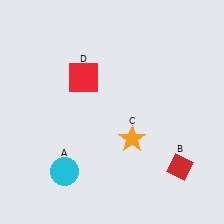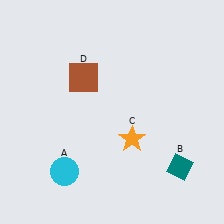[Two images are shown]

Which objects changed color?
B changed from red to teal. D changed from red to brown.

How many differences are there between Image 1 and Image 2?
There are 2 differences between the two images.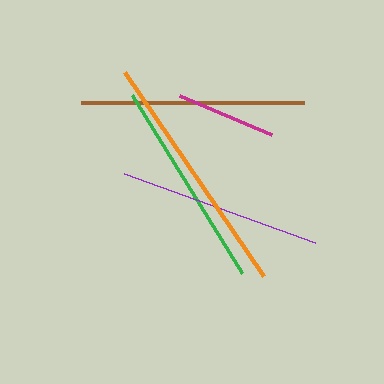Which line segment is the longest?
The orange line is the longest at approximately 248 pixels.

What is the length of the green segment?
The green segment is approximately 210 pixels long.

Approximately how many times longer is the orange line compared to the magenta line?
The orange line is approximately 2.5 times the length of the magenta line.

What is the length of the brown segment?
The brown segment is approximately 223 pixels long.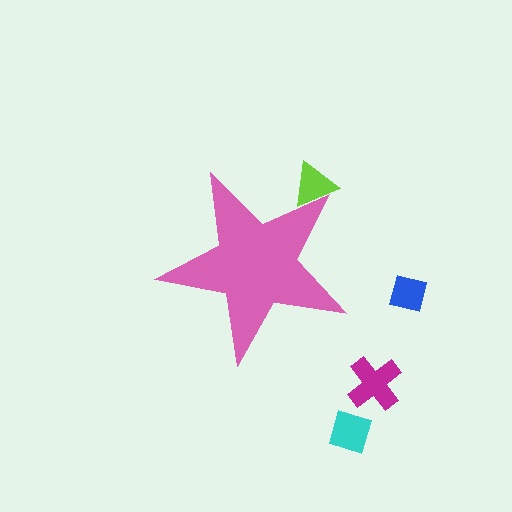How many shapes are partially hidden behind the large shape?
1 shape is partially hidden.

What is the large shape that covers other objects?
A pink star.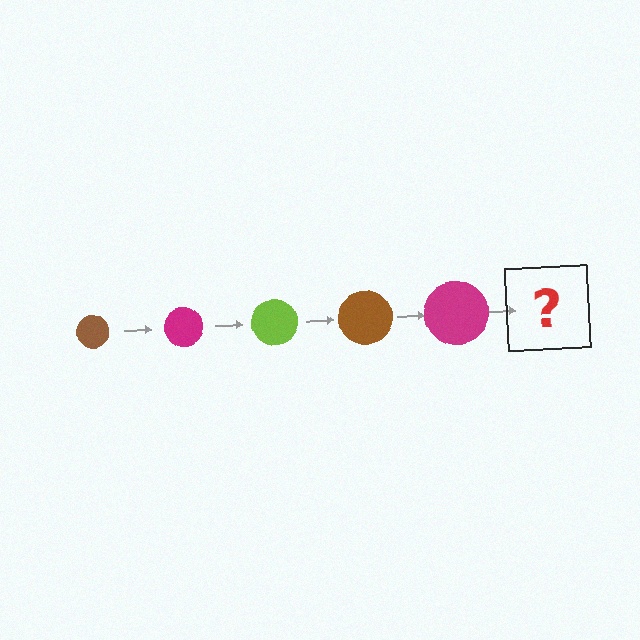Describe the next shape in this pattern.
It should be a lime circle, larger than the previous one.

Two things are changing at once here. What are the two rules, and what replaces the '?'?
The two rules are that the circle grows larger each step and the color cycles through brown, magenta, and lime. The '?' should be a lime circle, larger than the previous one.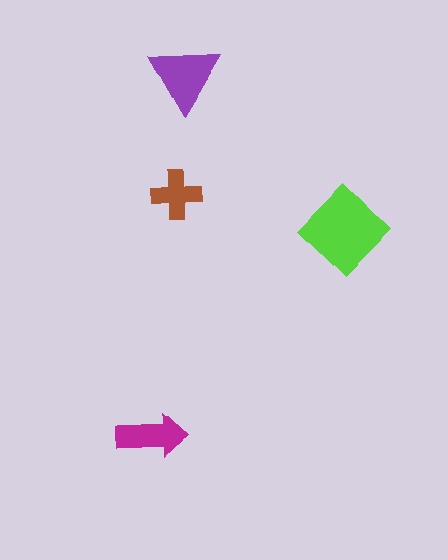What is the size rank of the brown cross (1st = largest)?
4th.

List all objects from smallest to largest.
The brown cross, the magenta arrow, the purple triangle, the lime diamond.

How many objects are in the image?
There are 4 objects in the image.